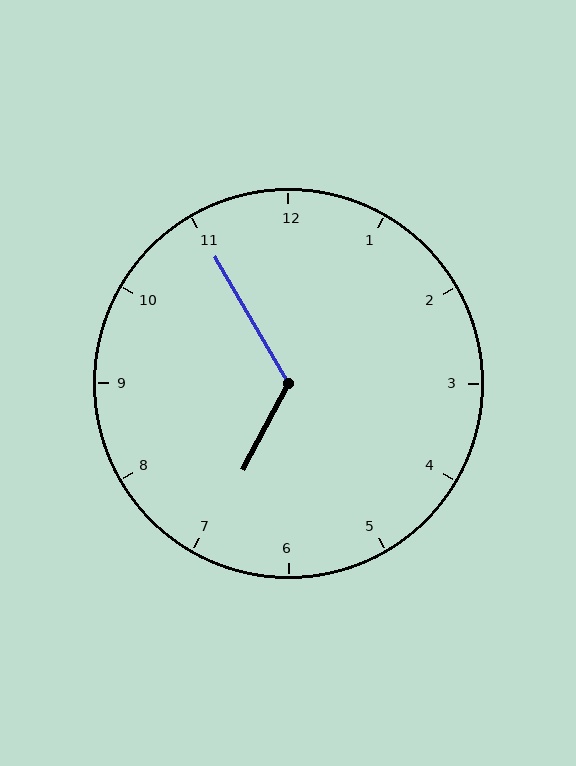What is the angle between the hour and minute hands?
Approximately 122 degrees.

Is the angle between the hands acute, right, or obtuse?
It is obtuse.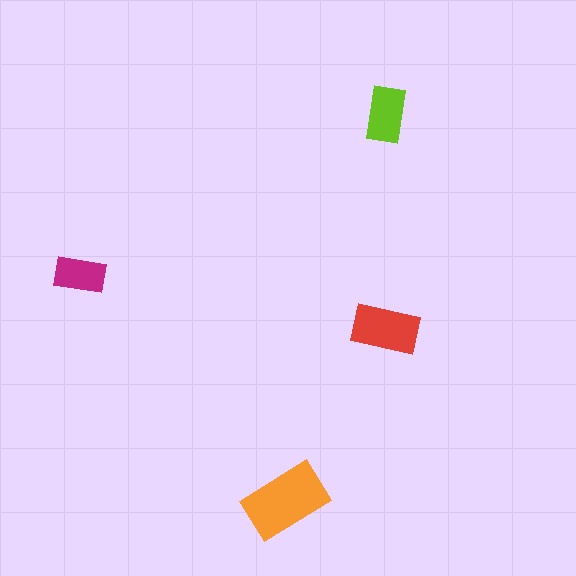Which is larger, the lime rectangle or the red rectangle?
The red one.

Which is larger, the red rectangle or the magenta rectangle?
The red one.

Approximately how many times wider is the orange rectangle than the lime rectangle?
About 1.5 times wider.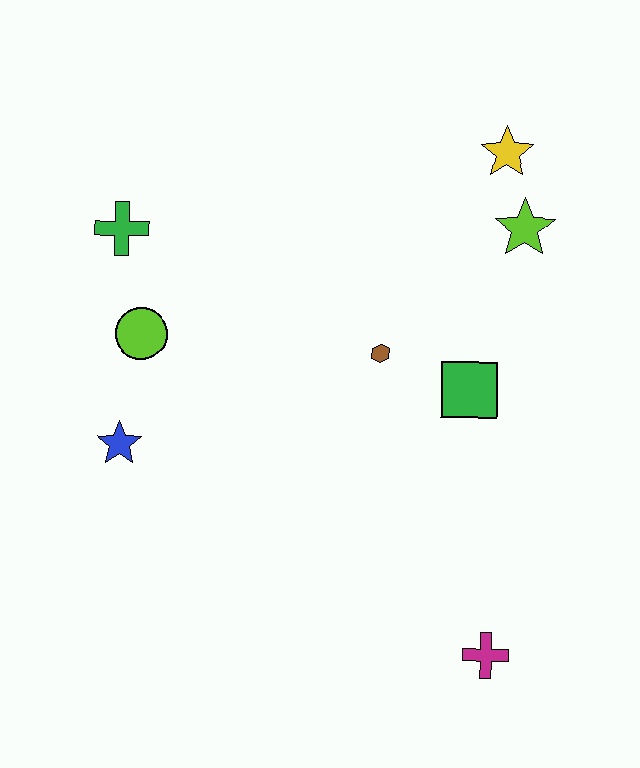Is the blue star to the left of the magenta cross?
Yes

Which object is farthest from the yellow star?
The magenta cross is farthest from the yellow star.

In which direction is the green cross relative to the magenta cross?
The green cross is above the magenta cross.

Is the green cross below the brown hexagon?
No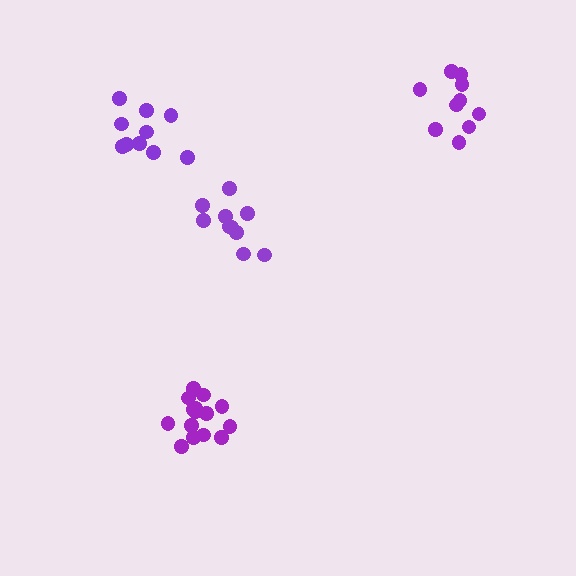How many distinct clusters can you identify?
There are 4 distinct clusters.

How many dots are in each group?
Group 1: 10 dots, Group 2: 10 dots, Group 3: 10 dots, Group 4: 16 dots (46 total).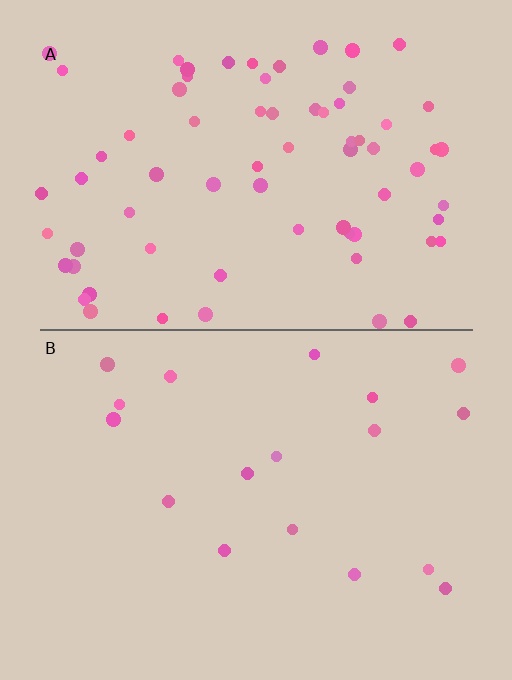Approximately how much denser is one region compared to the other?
Approximately 4.0× — region A over region B.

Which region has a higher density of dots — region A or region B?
A (the top).